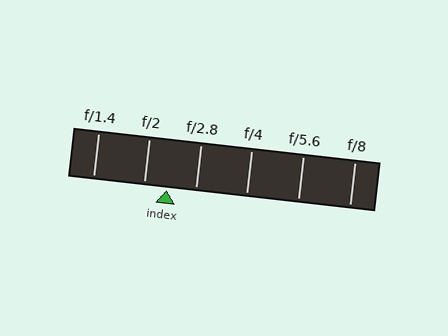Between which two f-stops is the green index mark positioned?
The index mark is between f/2 and f/2.8.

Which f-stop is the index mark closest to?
The index mark is closest to f/2.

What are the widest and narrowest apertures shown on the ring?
The widest aperture shown is f/1.4 and the narrowest is f/8.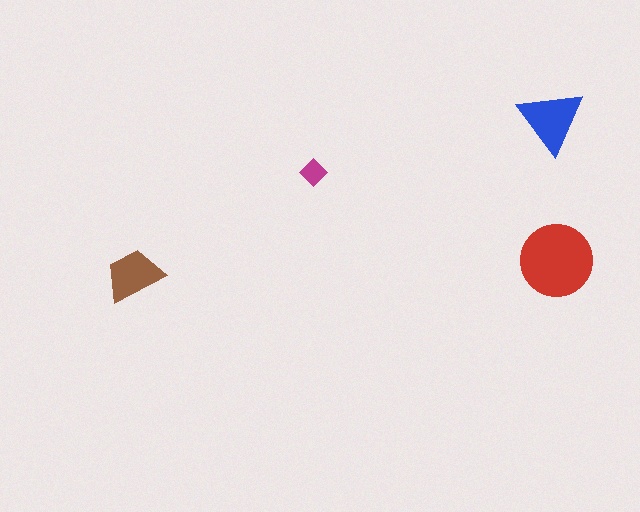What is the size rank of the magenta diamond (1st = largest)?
4th.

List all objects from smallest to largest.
The magenta diamond, the brown trapezoid, the blue triangle, the red circle.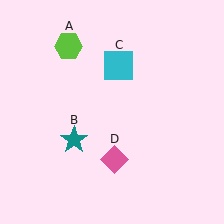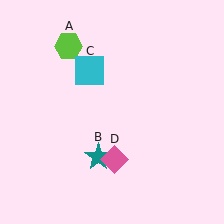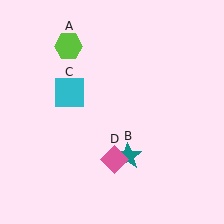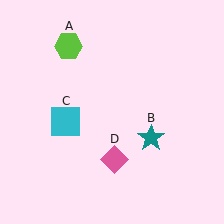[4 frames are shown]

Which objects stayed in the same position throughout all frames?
Lime hexagon (object A) and pink diamond (object D) remained stationary.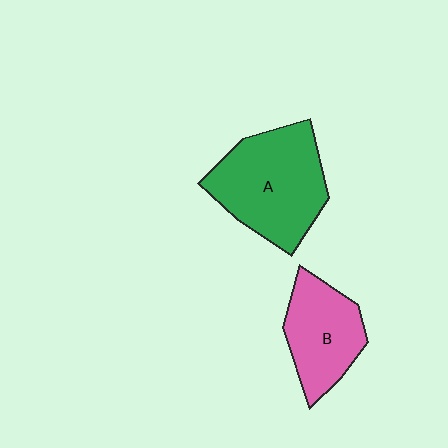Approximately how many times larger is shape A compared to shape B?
Approximately 1.5 times.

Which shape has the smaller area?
Shape B (pink).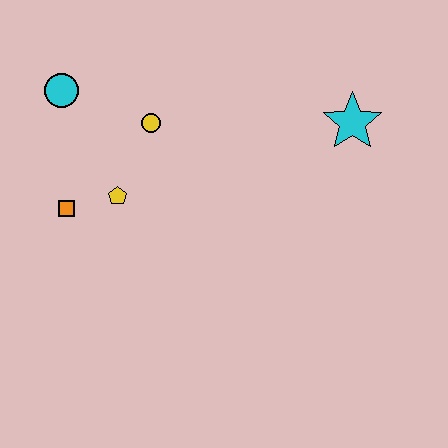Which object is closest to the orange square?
The yellow pentagon is closest to the orange square.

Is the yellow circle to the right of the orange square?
Yes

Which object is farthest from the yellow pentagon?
The cyan star is farthest from the yellow pentagon.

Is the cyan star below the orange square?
No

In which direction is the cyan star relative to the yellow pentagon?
The cyan star is to the right of the yellow pentagon.